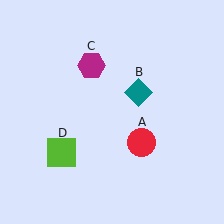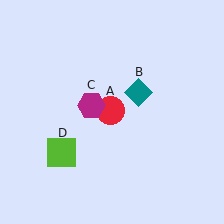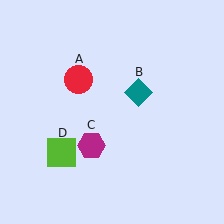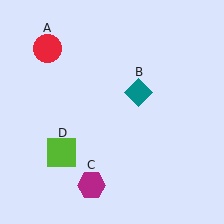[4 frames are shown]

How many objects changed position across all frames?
2 objects changed position: red circle (object A), magenta hexagon (object C).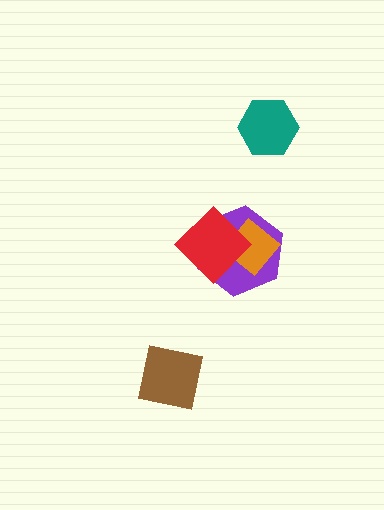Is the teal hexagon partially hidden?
No, no other shape covers it.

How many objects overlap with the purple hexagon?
2 objects overlap with the purple hexagon.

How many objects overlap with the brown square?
0 objects overlap with the brown square.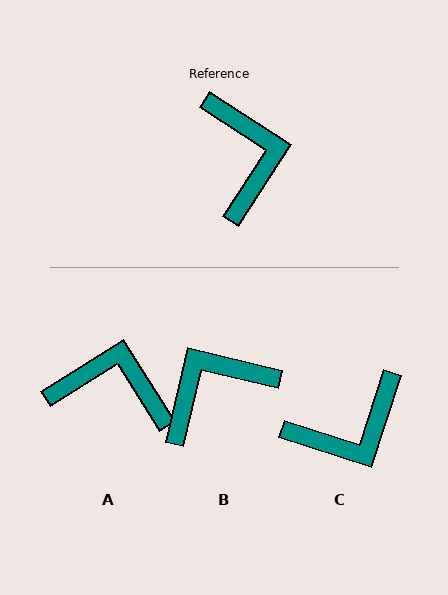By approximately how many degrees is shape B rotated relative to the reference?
Approximately 110 degrees counter-clockwise.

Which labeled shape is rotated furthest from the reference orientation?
B, about 110 degrees away.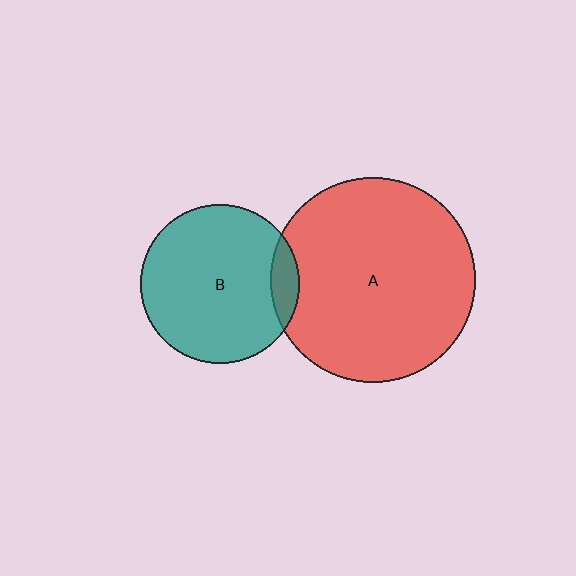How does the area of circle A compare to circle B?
Approximately 1.7 times.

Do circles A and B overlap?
Yes.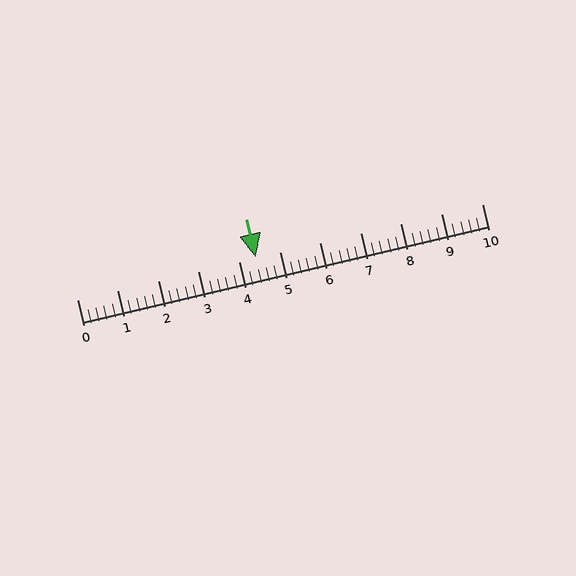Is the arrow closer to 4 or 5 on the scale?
The arrow is closer to 4.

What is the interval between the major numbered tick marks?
The major tick marks are spaced 1 units apart.